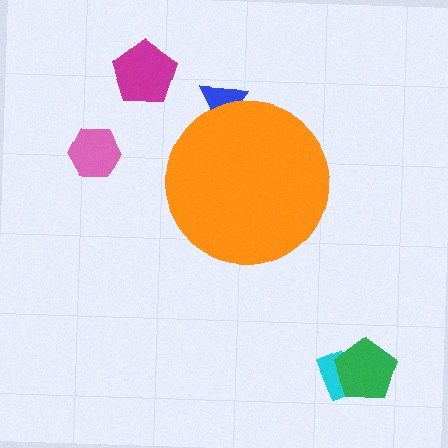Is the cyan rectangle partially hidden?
No, the cyan rectangle is fully visible.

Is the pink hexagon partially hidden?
No, the pink hexagon is fully visible.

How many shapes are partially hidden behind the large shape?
1 shape is partially hidden.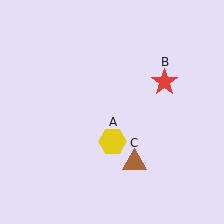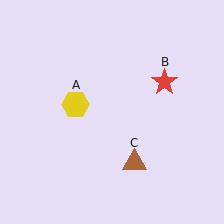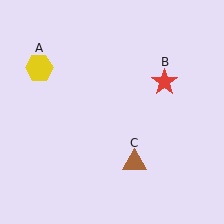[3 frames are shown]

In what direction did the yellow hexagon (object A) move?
The yellow hexagon (object A) moved up and to the left.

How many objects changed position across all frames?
1 object changed position: yellow hexagon (object A).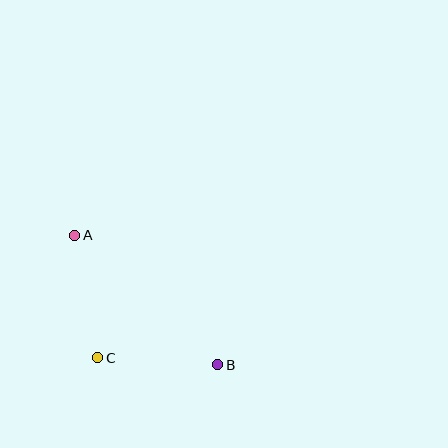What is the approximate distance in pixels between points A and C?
The distance between A and C is approximately 125 pixels.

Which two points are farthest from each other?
Points A and B are farthest from each other.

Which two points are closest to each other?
Points B and C are closest to each other.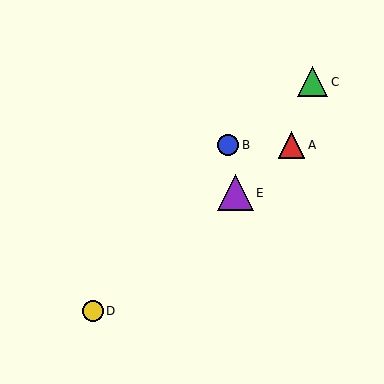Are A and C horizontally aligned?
No, A is at y≈145 and C is at y≈82.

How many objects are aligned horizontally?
2 objects (A, B) are aligned horizontally.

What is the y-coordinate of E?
Object E is at y≈193.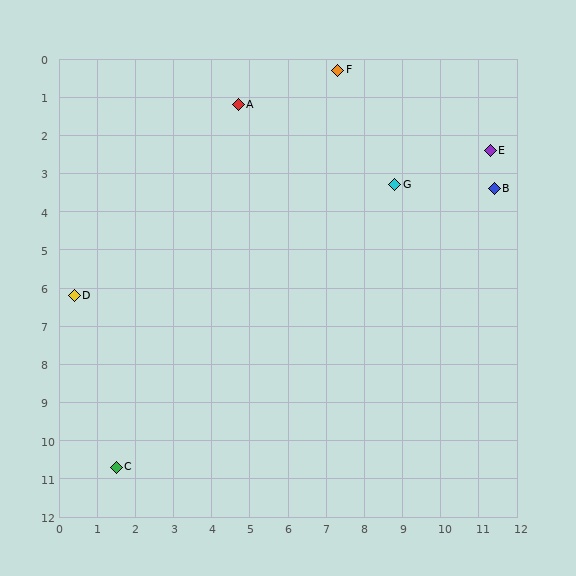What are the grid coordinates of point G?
Point G is at approximately (8.8, 3.3).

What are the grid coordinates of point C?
Point C is at approximately (1.5, 10.7).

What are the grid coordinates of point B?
Point B is at approximately (11.4, 3.4).